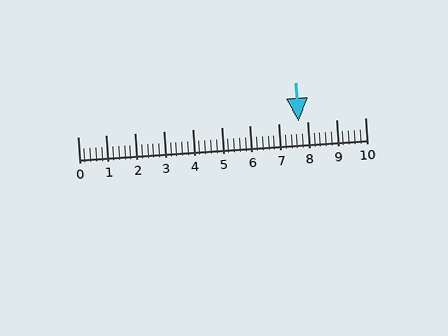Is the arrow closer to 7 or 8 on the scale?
The arrow is closer to 8.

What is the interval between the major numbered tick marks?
The major tick marks are spaced 1 units apart.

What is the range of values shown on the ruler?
The ruler shows values from 0 to 10.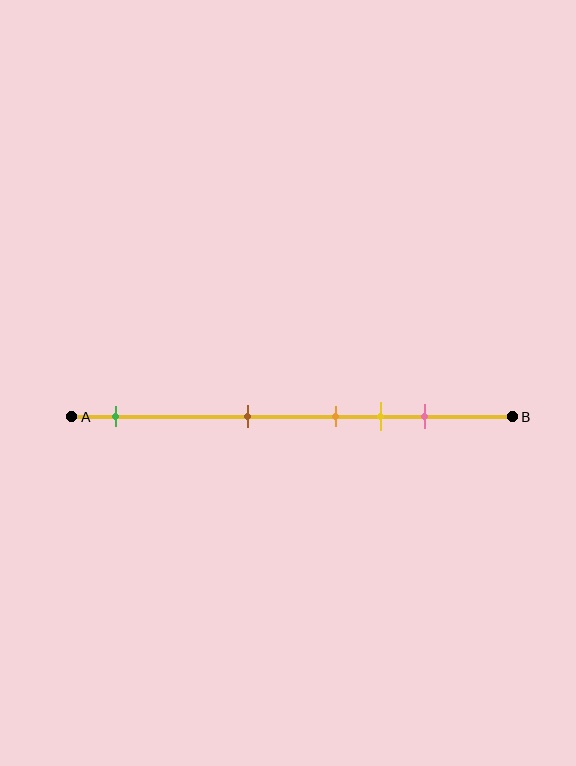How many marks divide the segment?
There are 5 marks dividing the segment.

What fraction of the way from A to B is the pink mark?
The pink mark is approximately 80% (0.8) of the way from A to B.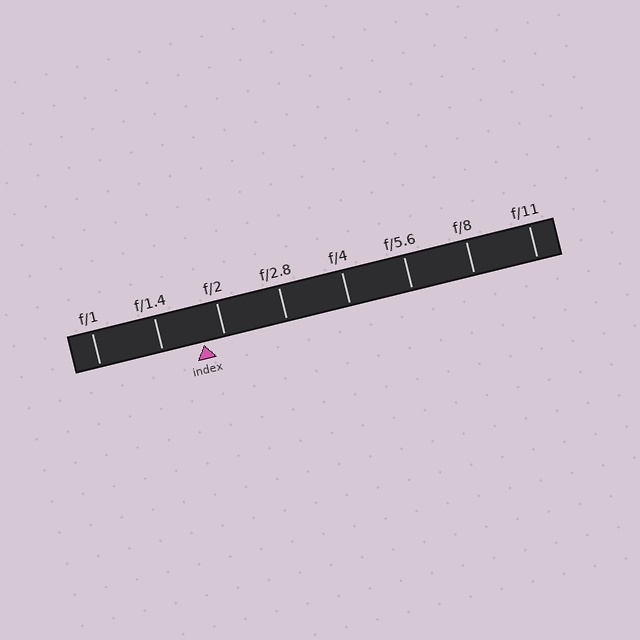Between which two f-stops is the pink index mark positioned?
The index mark is between f/1.4 and f/2.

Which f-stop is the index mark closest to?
The index mark is closest to f/2.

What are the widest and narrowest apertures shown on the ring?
The widest aperture shown is f/1 and the narrowest is f/11.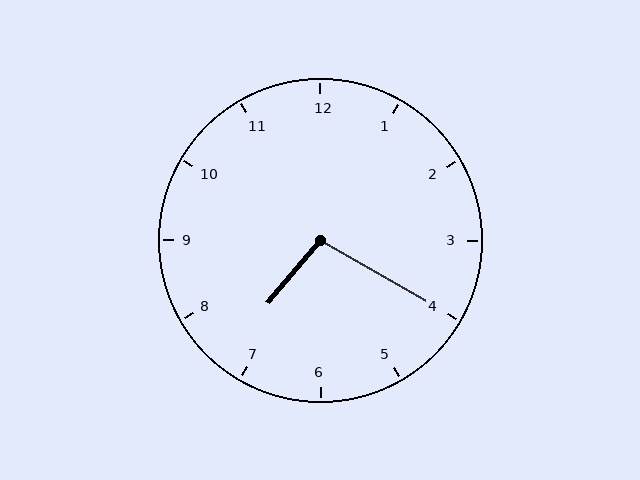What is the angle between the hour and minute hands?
Approximately 100 degrees.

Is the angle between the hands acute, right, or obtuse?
It is obtuse.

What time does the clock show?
7:20.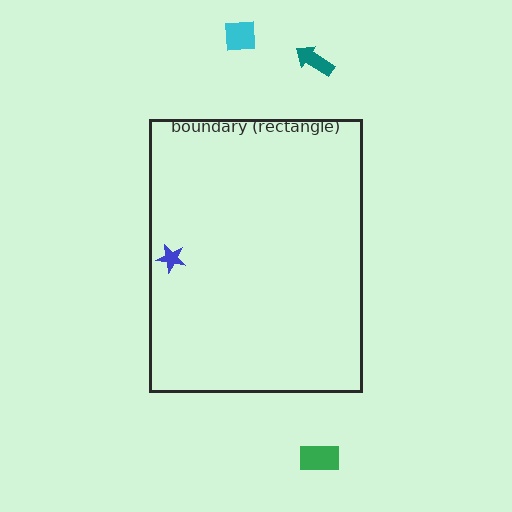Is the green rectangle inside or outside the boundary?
Outside.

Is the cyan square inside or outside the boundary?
Outside.